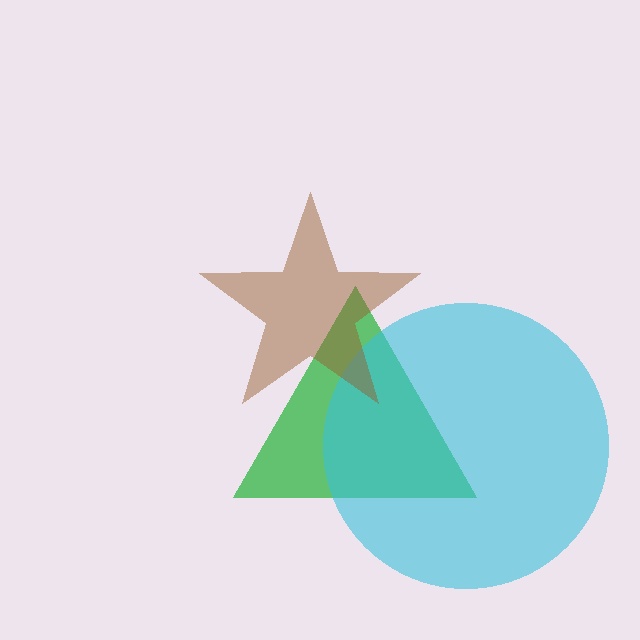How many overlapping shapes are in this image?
There are 3 overlapping shapes in the image.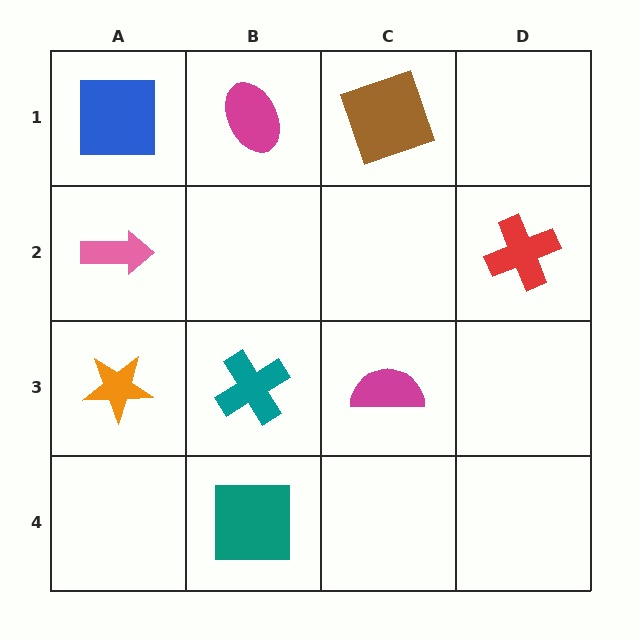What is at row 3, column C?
A magenta semicircle.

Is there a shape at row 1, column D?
No, that cell is empty.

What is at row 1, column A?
A blue square.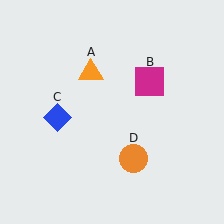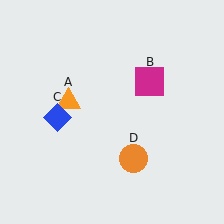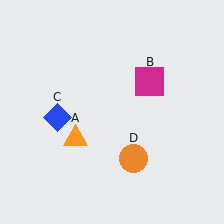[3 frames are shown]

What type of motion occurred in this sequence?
The orange triangle (object A) rotated counterclockwise around the center of the scene.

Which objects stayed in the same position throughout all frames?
Magenta square (object B) and blue diamond (object C) and orange circle (object D) remained stationary.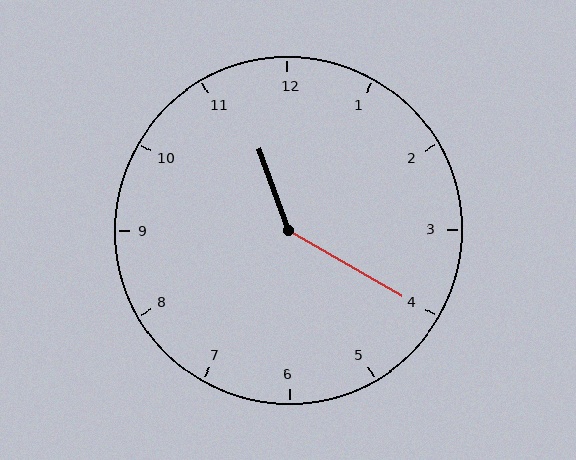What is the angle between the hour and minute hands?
Approximately 140 degrees.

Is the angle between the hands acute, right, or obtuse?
It is obtuse.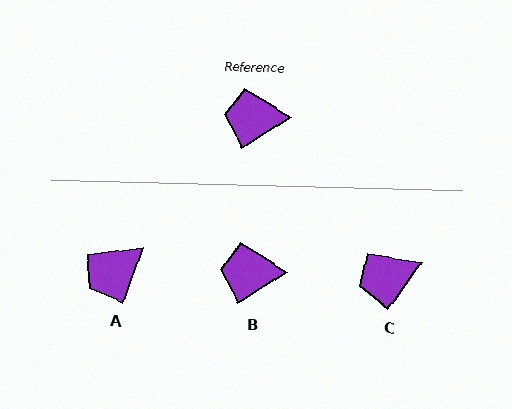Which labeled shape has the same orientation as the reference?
B.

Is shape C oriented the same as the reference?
No, it is off by about 22 degrees.